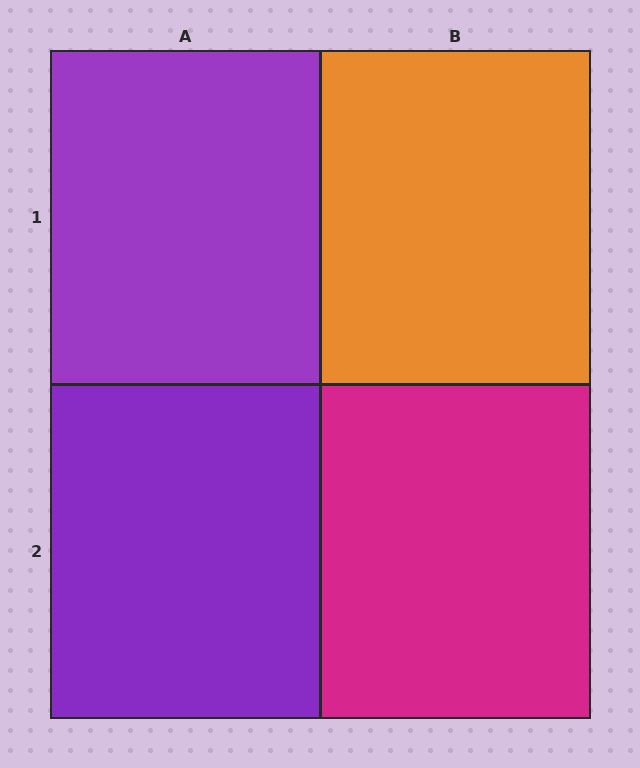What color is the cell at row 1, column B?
Orange.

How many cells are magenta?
1 cell is magenta.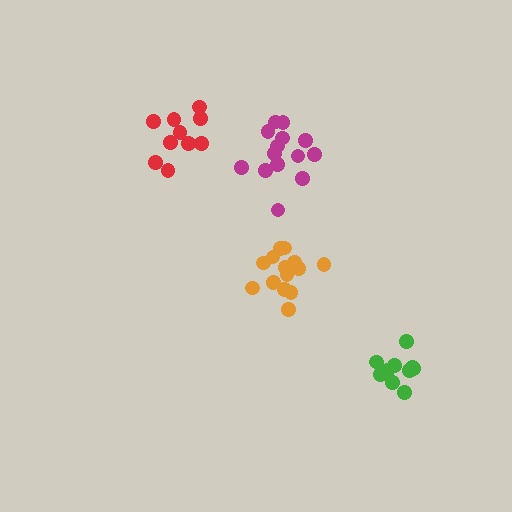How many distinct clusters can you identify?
There are 4 distinct clusters.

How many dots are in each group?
Group 1: 14 dots, Group 2: 10 dots, Group 3: 10 dots, Group 4: 14 dots (48 total).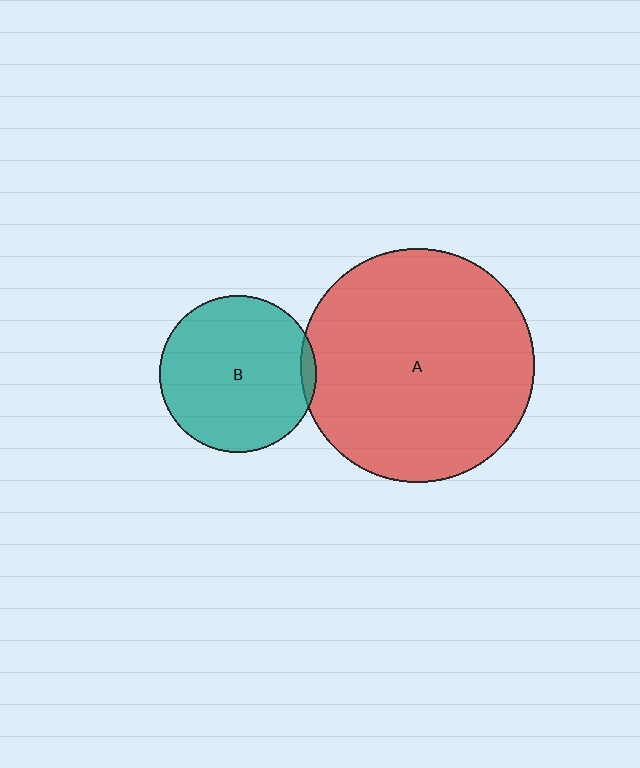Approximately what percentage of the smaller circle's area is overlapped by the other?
Approximately 5%.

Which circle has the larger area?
Circle A (red).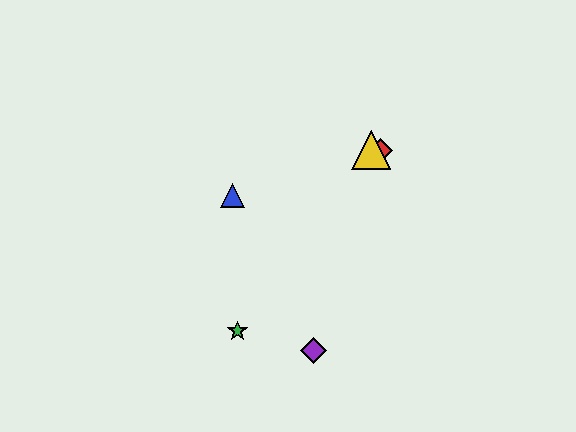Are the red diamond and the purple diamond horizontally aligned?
No, the red diamond is at y≈150 and the purple diamond is at y≈350.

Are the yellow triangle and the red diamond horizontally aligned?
Yes, both are at y≈150.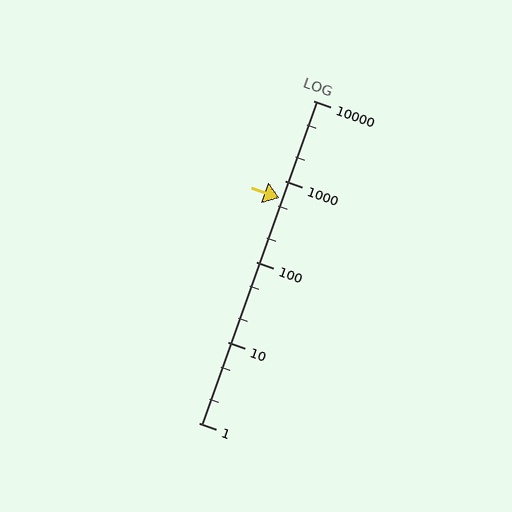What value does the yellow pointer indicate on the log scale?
The pointer indicates approximately 610.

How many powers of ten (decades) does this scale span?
The scale spans 4 decades, from 1 to 10000.